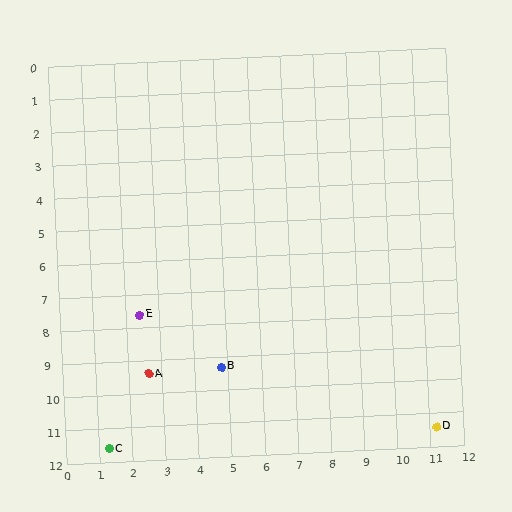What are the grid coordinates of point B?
Point B is at approximately (4.8, 9.3).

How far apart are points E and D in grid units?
Points E and D are about 9.6 grid units apart.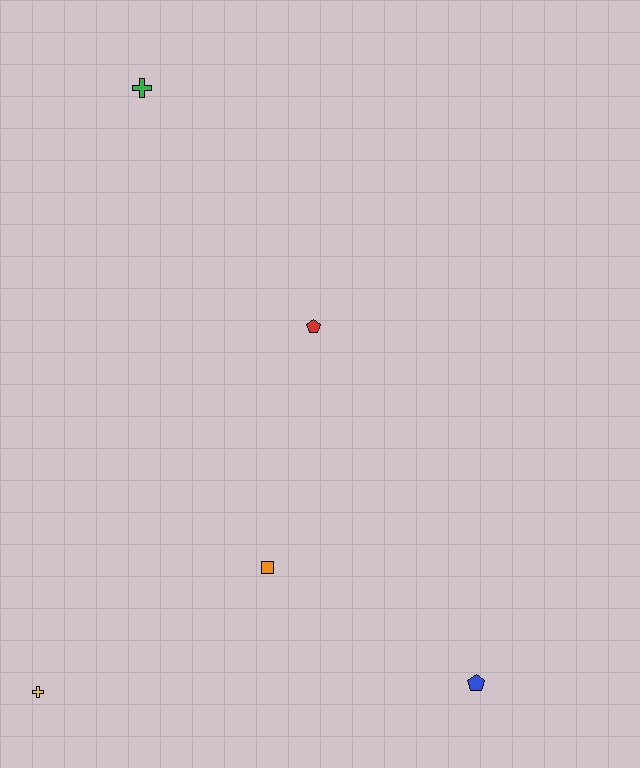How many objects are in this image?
There are 5 objects.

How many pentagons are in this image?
There are 2 pentagons.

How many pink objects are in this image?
There are no pink objects.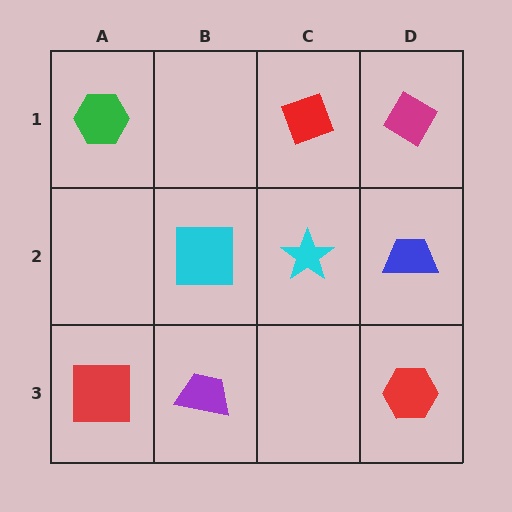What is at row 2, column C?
A cyan star.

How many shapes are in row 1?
3 shapes.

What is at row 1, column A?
A green hexagon.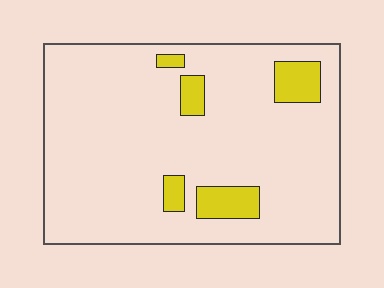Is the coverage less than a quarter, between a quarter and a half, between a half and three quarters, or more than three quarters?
Less than a quarter.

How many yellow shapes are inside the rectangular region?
5.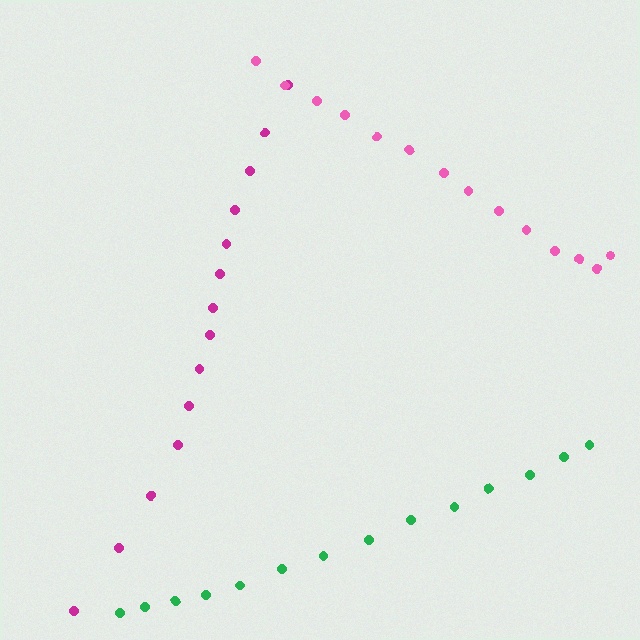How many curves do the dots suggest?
There are 3 distinct paths.